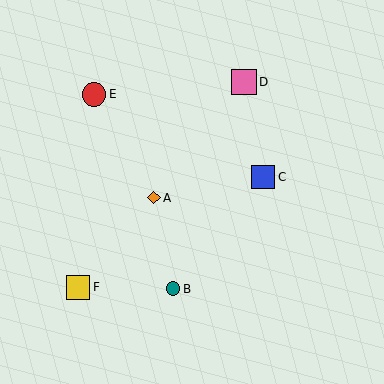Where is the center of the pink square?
The center of the pink square is at (244, 82).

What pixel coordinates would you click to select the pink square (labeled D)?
Click at (244, 82) to select the pink square D.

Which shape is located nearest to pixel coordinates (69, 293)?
The yellow square (labeled F) at (78, 287) is nearest to that location.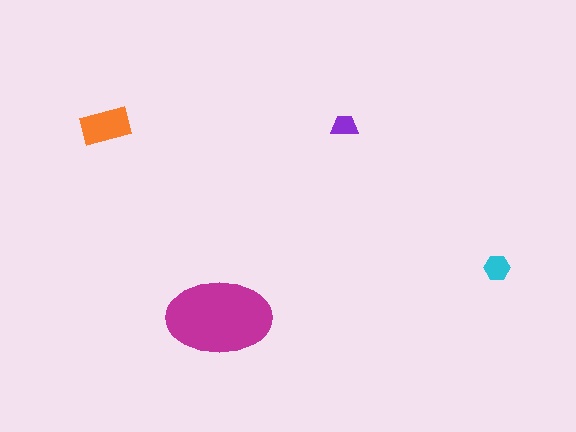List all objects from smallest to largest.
The purple trapezoid, the cyan hexagon, the orange rectangle, the magenta ellipse.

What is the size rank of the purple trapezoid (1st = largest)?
4th.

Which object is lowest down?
The magenta ellipse is bottommost.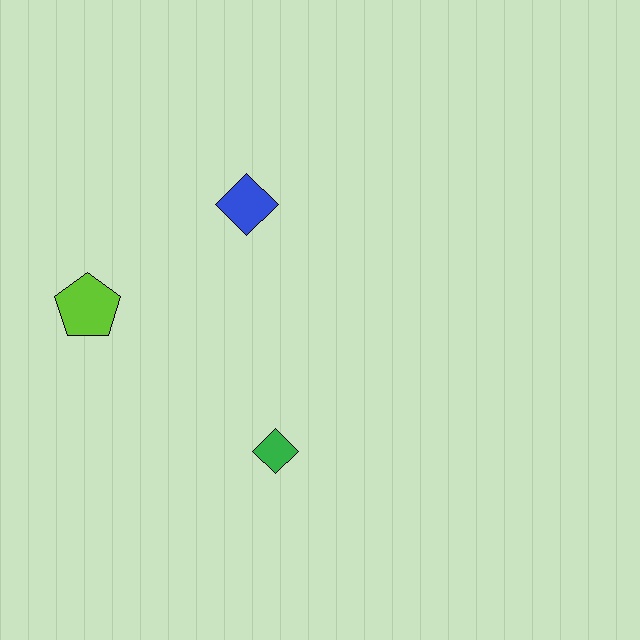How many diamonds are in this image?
There are 2 diamonds.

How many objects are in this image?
There are 3 objects.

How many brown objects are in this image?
There are no brown objects.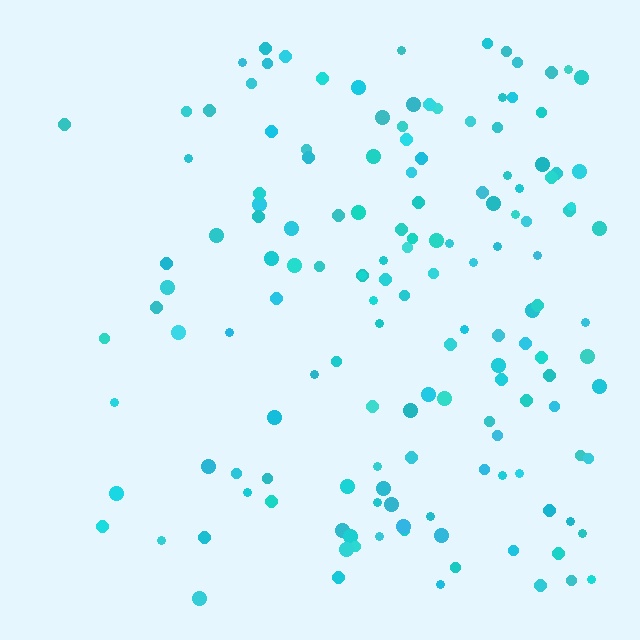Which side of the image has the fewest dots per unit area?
The left.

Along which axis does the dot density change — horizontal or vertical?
Horizontal.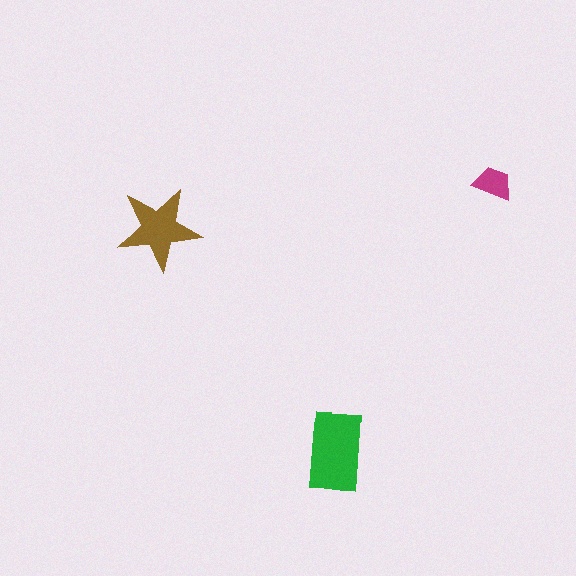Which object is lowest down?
The green rectangle is bottommost.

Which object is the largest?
The green rectangle.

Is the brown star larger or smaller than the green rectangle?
Smaller.